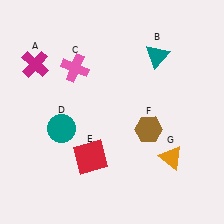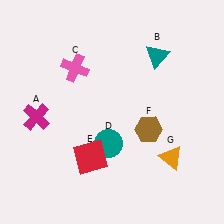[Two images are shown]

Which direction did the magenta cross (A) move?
The magenta cross (A) moved down.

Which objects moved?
The objects that moved are: the magenta cross (A), the teal circle (D).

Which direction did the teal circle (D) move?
The teal circle (D) moved right.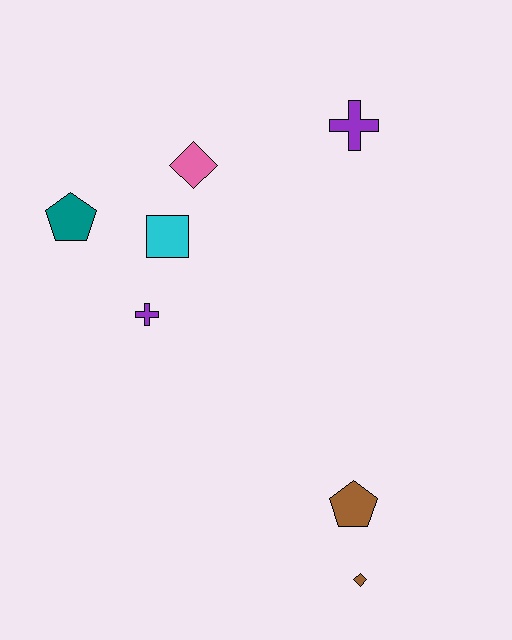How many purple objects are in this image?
There are 2 purple objects.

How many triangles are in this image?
There are no triangles.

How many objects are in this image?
There are 7 objects.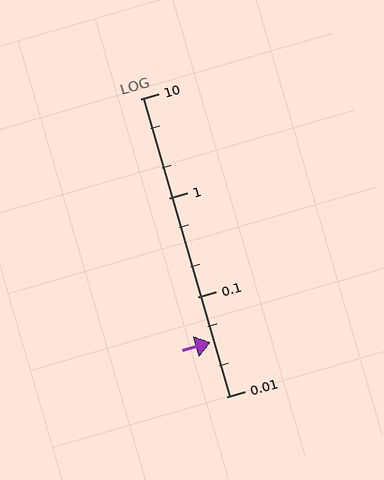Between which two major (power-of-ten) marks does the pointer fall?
The pointer is between 0.01 and 0.1.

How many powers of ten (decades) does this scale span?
The scale spans 3 decades, from 0.01 to 10.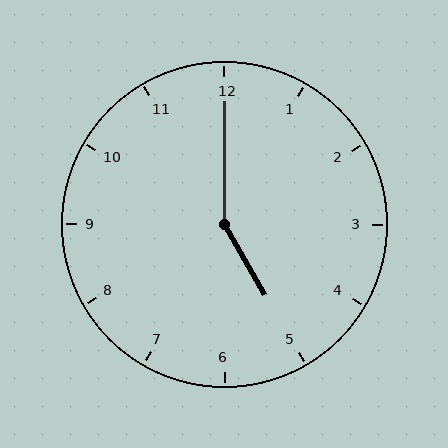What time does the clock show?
5:00.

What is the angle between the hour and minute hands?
Approximately 150 degrees.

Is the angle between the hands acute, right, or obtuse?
It is obtuse.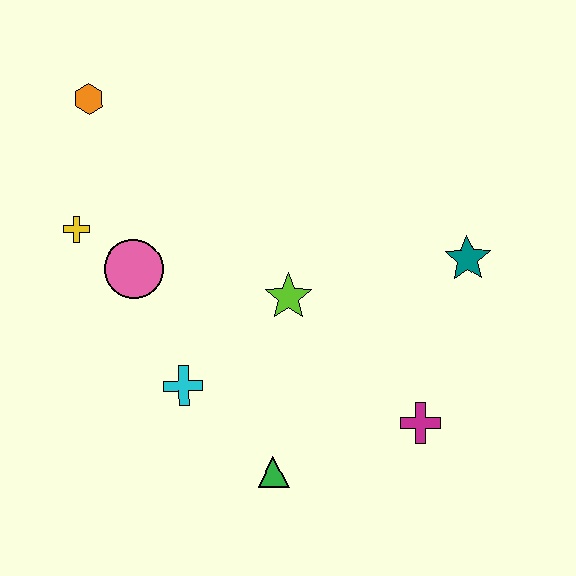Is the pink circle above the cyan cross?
Yes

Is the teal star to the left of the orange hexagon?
No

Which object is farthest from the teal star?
The orange hexagon is farthest from the teal star.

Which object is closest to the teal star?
The magenta cross is closest to the teal star.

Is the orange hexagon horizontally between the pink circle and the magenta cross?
No